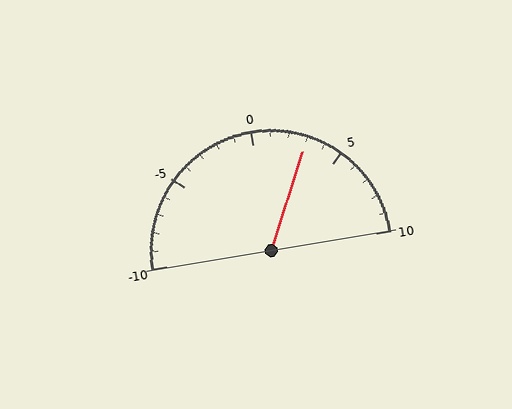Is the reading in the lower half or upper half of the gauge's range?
The reading is in the upper half of the range (-10 to 10).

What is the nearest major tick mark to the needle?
The nearest major tick mark is 5.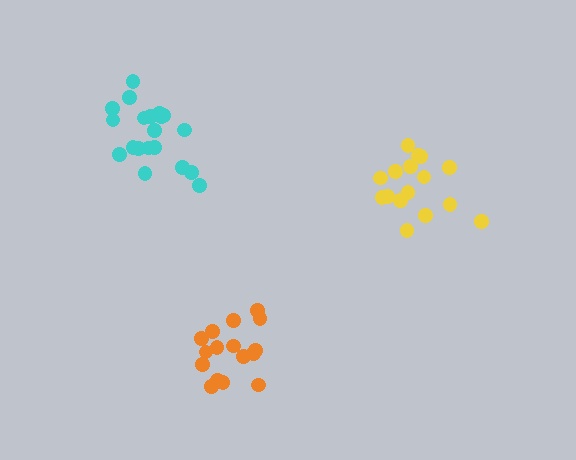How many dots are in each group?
Group 1: 16 dots, Group 2: 16 dots, Group 3: 20 dots (52 total).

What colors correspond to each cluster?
The clusters are colored: yellow, orange, cyan.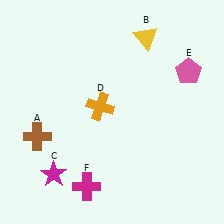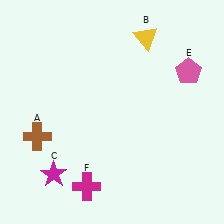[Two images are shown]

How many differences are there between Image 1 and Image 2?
There is 1 difference between the two images.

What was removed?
The orange cross (D) was removed in Image 2.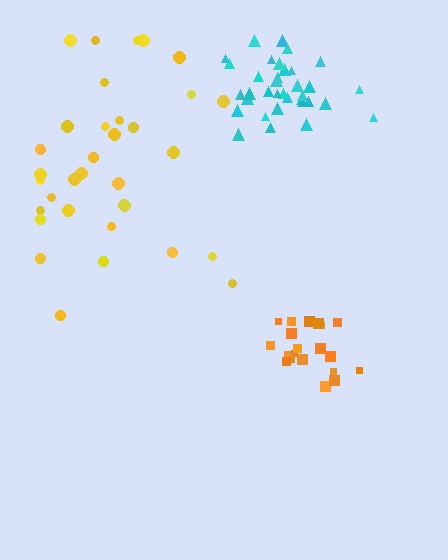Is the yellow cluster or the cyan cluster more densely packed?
Cyan.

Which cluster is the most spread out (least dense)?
Yellow.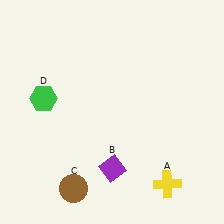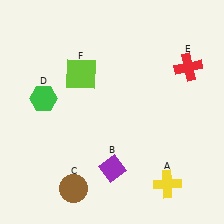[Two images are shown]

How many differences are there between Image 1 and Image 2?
There are 2 differences between the two images.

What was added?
A red cross (E), a lime square (F) were added in Image 2.